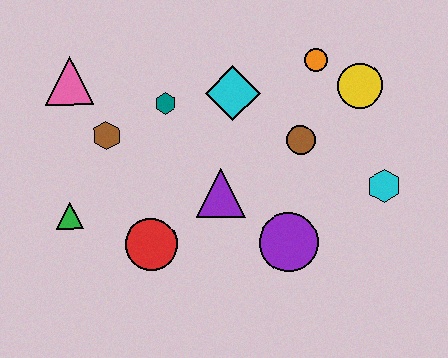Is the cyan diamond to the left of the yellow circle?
Yes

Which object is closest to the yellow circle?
The orange circle is closest to the yellow circle.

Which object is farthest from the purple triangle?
The pink triangle is farthest from the purple triangle.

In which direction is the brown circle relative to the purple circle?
The brown circle is above the purple circle.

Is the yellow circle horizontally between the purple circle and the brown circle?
No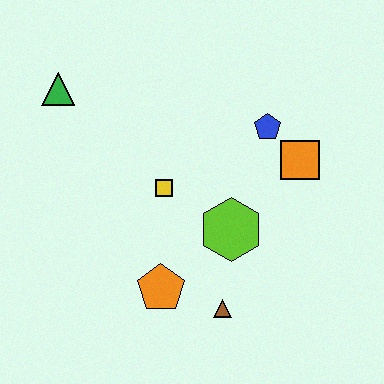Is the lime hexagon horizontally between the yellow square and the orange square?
Yes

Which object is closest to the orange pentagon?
The brown triangle is closest to the orange pentagon.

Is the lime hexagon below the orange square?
Yes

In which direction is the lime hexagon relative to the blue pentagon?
The lime hexagon is below the blue pentagon.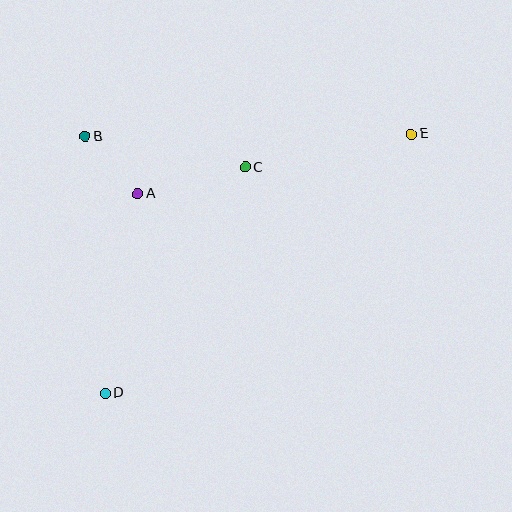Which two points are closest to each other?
Points A and B are closest to each other.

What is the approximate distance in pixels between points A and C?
The distance between A and C is approximately 111 pixels.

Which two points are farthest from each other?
Points D and E are farthest from each other.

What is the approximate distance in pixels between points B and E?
The distance between B and E is approximately 326 pixels.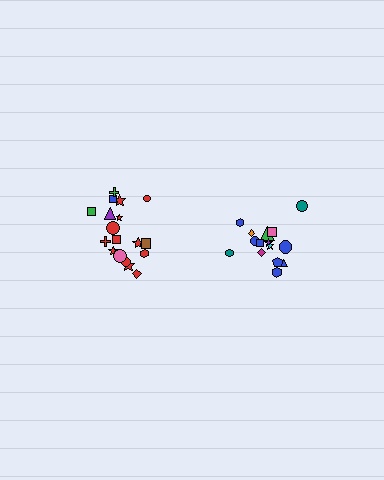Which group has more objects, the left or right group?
The left group.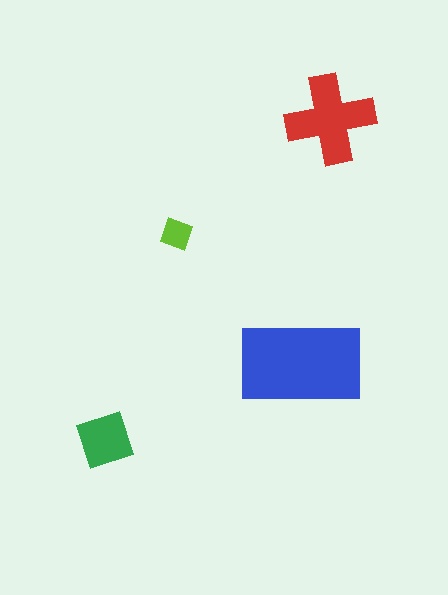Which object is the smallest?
The lime diamond.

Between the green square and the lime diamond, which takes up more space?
The green square.